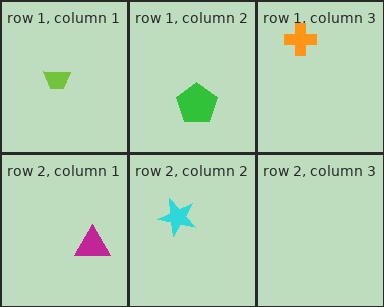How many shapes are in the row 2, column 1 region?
1.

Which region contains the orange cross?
The row 1, column 3 region.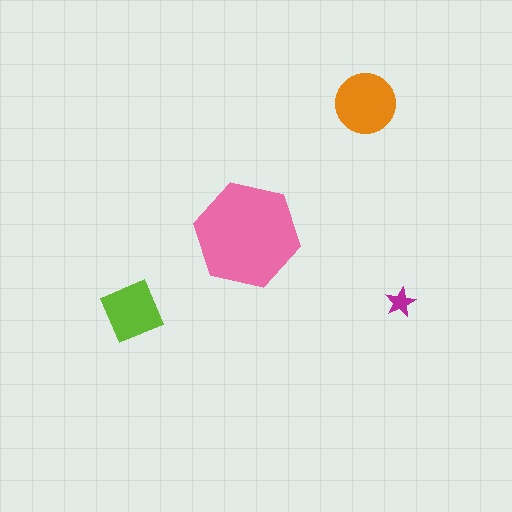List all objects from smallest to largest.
The magenta star, the lime diamond, the orange circle, the pink hexagon.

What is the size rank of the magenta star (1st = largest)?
4th.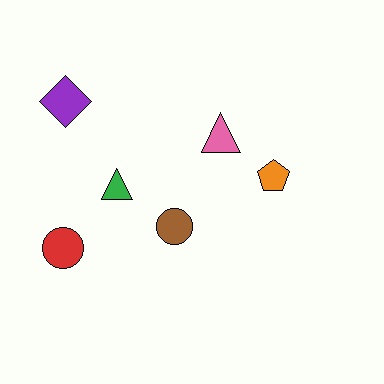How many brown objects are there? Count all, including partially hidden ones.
There is 1 brown object.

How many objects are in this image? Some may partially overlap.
There are 6 objects.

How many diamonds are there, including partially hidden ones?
There is 1 diamond.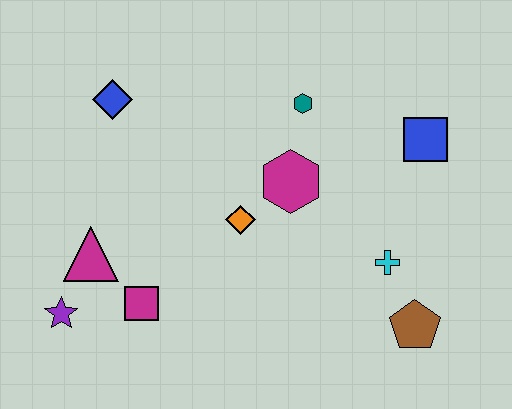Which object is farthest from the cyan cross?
The purple star is farthest from the cyan cross.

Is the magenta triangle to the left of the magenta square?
Yes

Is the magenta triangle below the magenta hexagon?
Yes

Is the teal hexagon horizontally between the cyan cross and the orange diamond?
Yes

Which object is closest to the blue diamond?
The magenta triangle is closest to the blue diamond.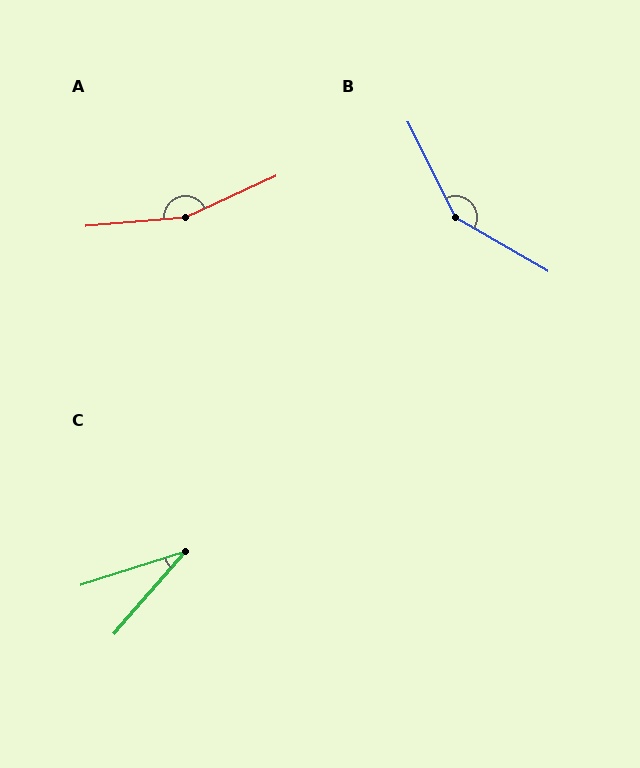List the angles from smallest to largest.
C (31°), B (146°), A (161°).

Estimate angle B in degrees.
Approximately 146 degrees.